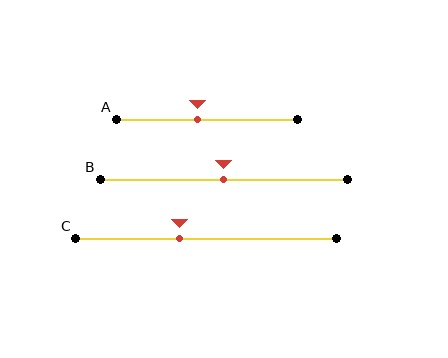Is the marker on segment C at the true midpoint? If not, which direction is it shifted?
No, the marker on segment C is shifted to the left by about 10% of the segment length.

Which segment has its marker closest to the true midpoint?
Segment B has its marker closest to the true midpoint.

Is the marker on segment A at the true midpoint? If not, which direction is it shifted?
No, the marker on segment A is shifted to the left by about 5% of the segment length.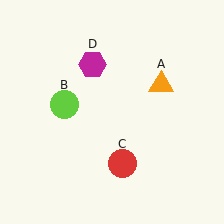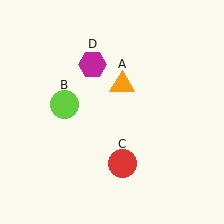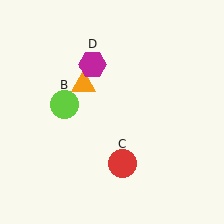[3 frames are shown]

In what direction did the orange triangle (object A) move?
The orange triangle (object A) moved left.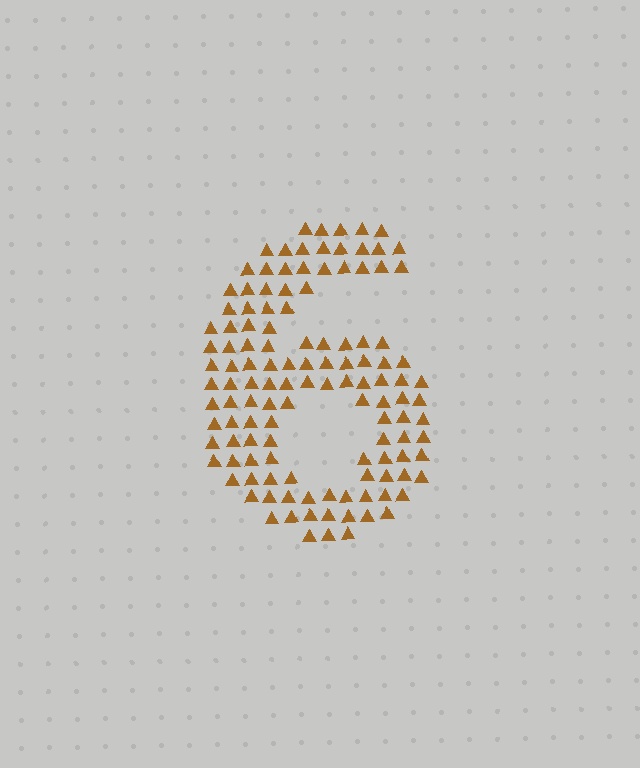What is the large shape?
The large shape is the digit 6.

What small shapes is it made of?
It is made of small triangles.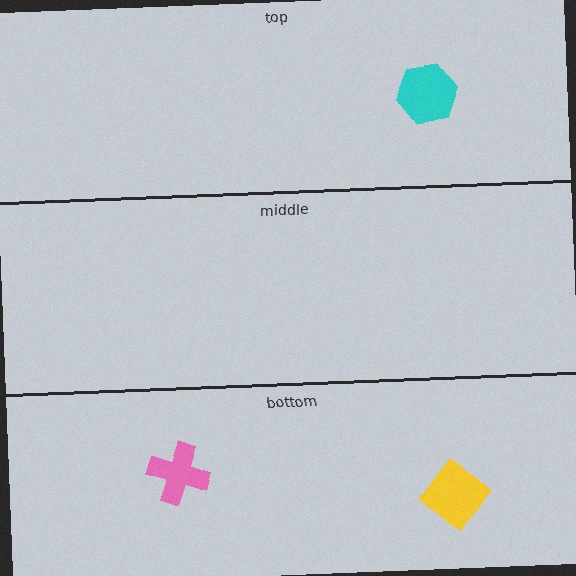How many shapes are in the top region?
1.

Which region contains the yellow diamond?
The bottom region.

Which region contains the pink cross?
The bottom region.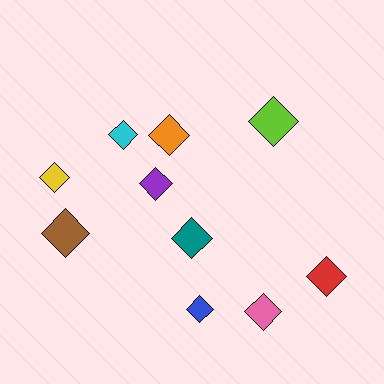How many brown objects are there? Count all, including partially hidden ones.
There is 1 brown object.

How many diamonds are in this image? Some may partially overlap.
There are 10 diamonds.